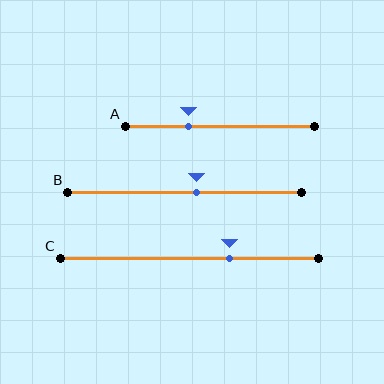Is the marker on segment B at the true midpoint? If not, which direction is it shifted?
No, the marker on segment B is shifted to the right by about 5% of the segment length.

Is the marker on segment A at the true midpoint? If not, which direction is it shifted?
No, the marker on segment A is shifted to the left by about 17% of the segment length.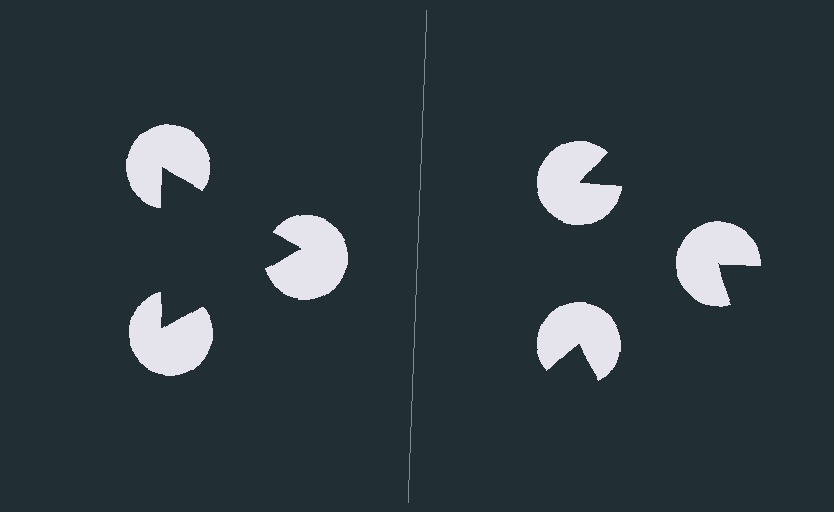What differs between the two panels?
The pac-man discs are positioned identically on both sides; only the wedge orientations differ. On the left they align to a triangle; on the right they are misaligned.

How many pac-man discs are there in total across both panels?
6 — 3 on each side.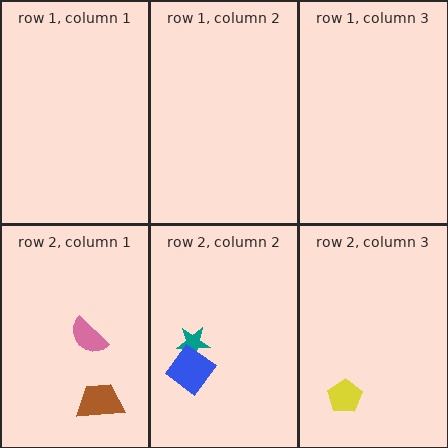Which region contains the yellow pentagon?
The row 2, column 3 region.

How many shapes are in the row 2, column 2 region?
2.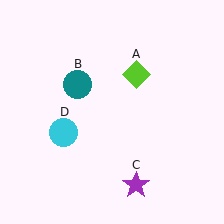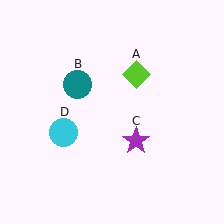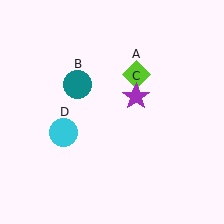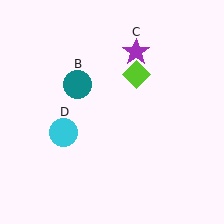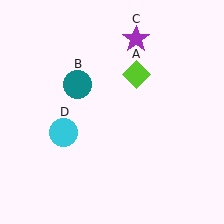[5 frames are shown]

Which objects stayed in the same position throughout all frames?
Lime diamond (object A) and teal circle (object B) and cyan circle (object D) remained stationary.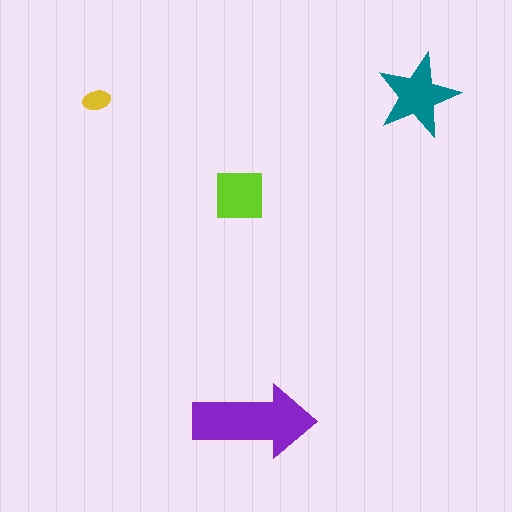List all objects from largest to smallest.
The purple arrow, the teal star, the lime square, the yellow ellipse.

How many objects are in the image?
There are 4 objects in the image.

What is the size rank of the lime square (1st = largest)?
3rd.